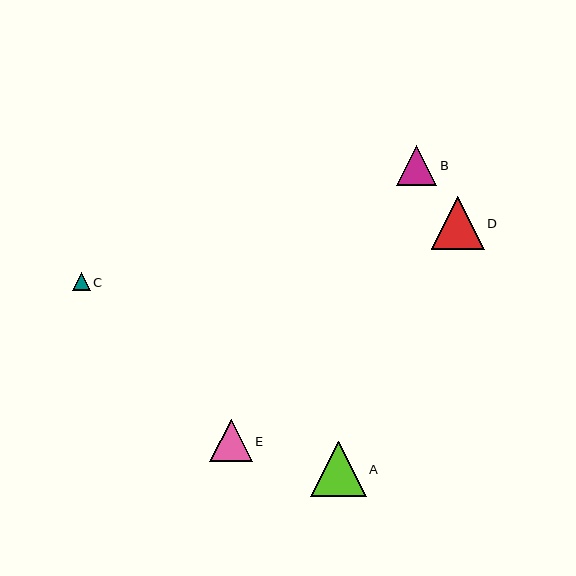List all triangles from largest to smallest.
From largest to smallest: A, D, E, B, C.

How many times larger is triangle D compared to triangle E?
Triangle D is approximately 1.3 times the size of triangle E.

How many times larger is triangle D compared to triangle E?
Triangle D is approximately 1.3 times the size of triangle E.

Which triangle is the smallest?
Triangle C is the smallest with a size of approximately 18 pixels.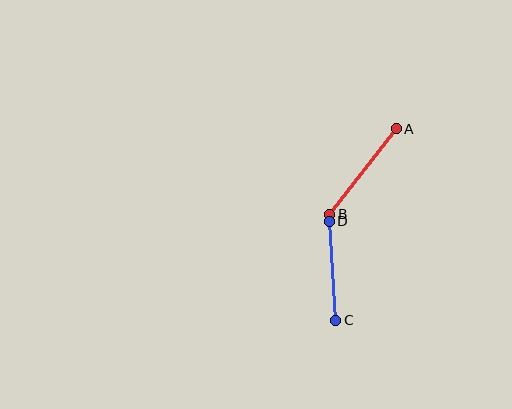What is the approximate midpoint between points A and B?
The midpoint is at approximately (363, 172) pixels.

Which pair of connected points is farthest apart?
Points A and B are farthest apart.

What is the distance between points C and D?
The distance is approximately 99 pixels.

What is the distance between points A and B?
The distance is approximately 108 pixels.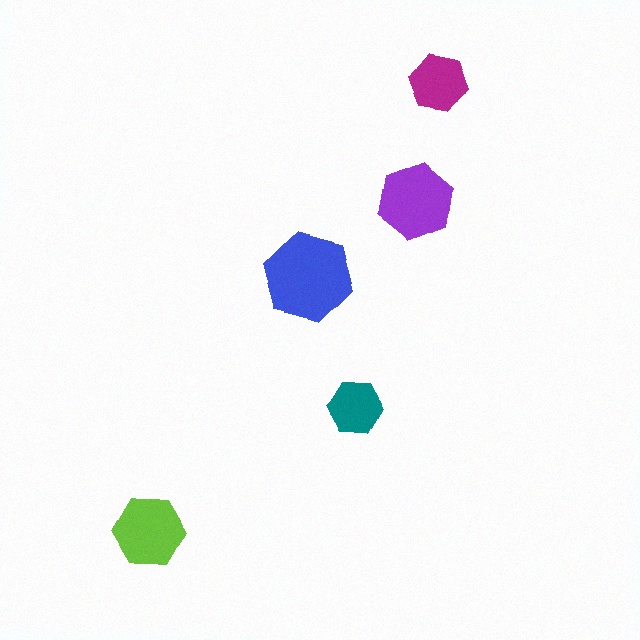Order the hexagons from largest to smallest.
the blue one, the purple one, the lime one, the magenta one, the teal one.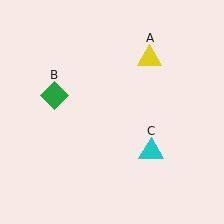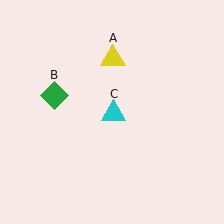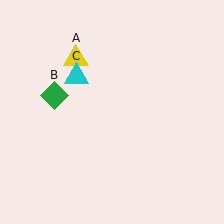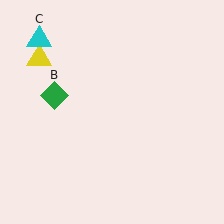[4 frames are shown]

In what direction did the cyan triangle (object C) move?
The cyan triangle (object C) moved up and to the left.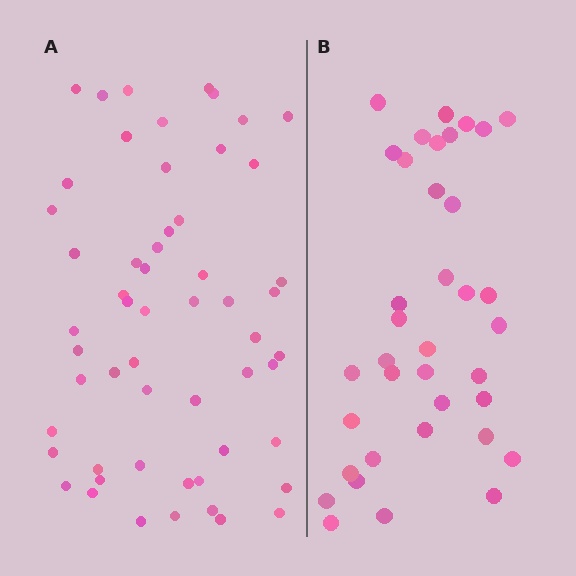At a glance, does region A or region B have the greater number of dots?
Region A (the left region) has more dots.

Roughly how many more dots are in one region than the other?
Region A has approximately 20 more dots than region B.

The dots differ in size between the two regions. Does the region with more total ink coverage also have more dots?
No. Region B has more total ink coverage because its dots are larger, but region A actually contains more individual dots. Total area can be misleading — the number of items is what matters here.